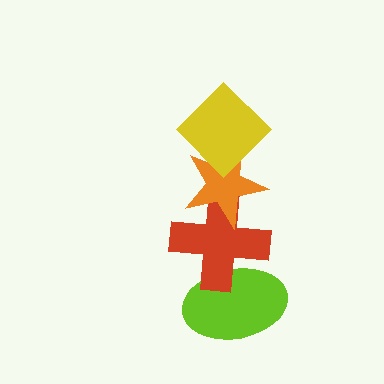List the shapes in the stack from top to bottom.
From top to bottom: the yellow diamond, the orange star, the red cross, the lime ellipse.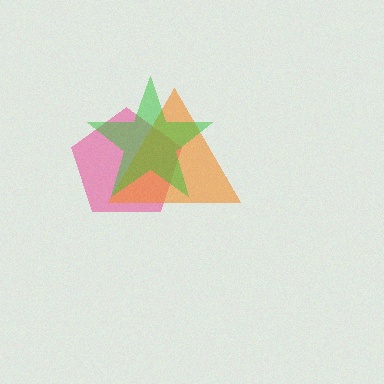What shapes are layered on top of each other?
The layered shapes are: a pink pentagon, an orange triangle, a green star.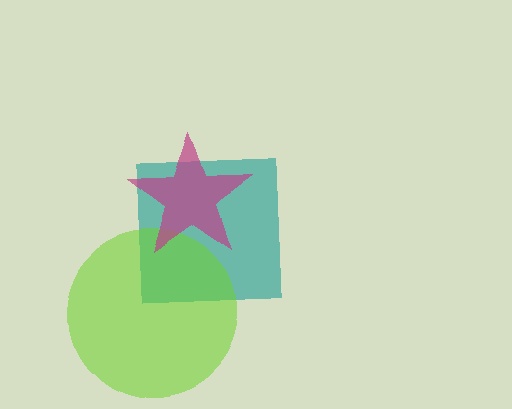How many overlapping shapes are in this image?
There are 3 overlapping shapes in the image.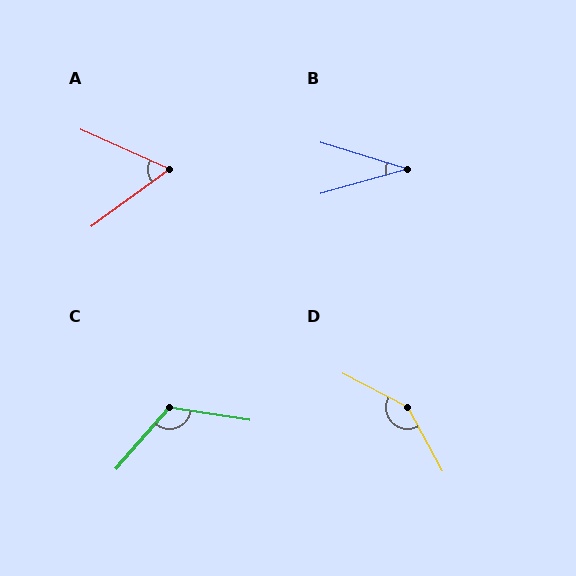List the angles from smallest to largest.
B (33°), A (60°), C (122°), D (146°).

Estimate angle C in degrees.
Approximately 122 degrees.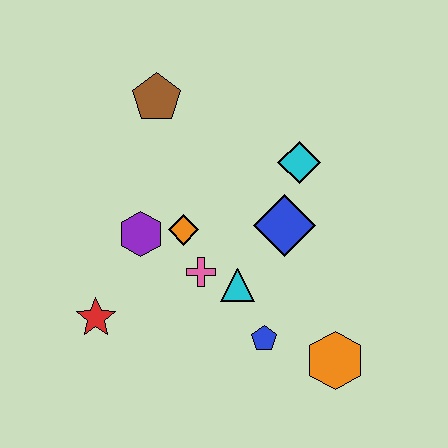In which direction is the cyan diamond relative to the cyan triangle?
The cyan diamond is above the cyan triangle.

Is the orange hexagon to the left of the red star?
No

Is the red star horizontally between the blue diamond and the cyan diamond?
No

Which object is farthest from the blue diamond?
The red star is farthest from the blue diamond.